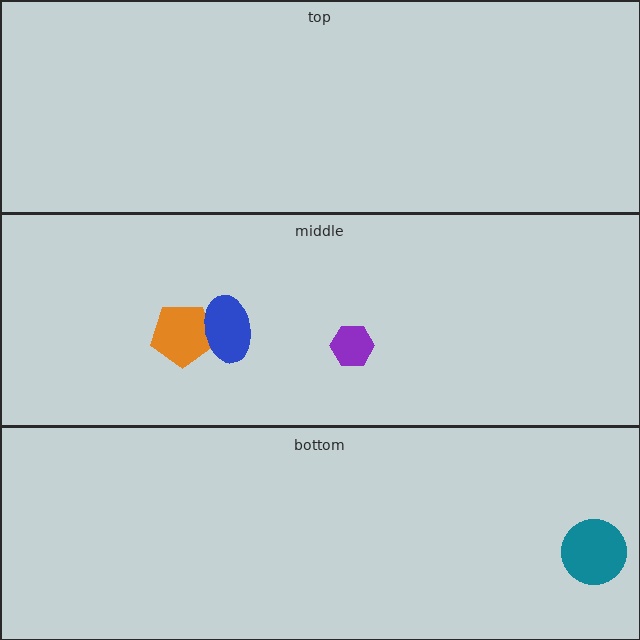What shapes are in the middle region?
The purple hexagon, the orange pentagon, the blue ellipse.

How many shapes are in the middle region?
3.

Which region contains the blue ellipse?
The middle region.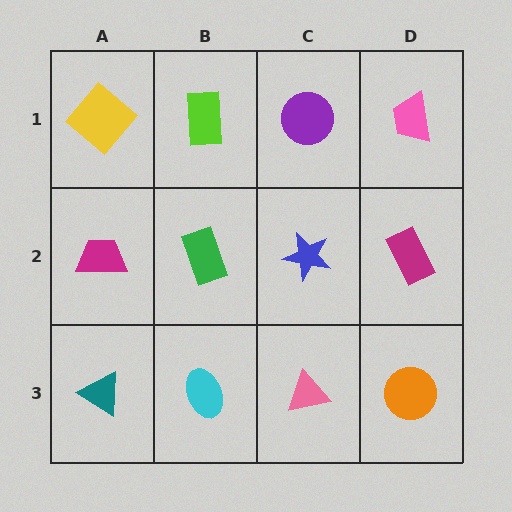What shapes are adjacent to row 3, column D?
A magenta rectangle (row 2, column D), a pink triangle (row 3, column C).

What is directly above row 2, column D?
A pink trapezoid.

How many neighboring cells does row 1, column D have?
2.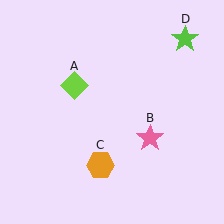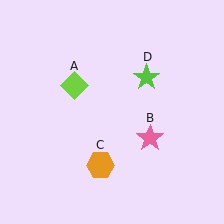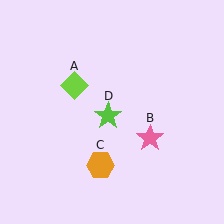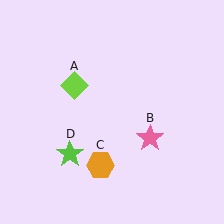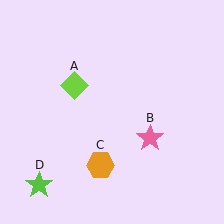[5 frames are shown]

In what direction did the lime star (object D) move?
The lime star (object D) moved down and to the left.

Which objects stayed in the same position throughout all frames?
Lime diamond (object A) and pink star (object B) and orange hexagon (object C) remained stationary.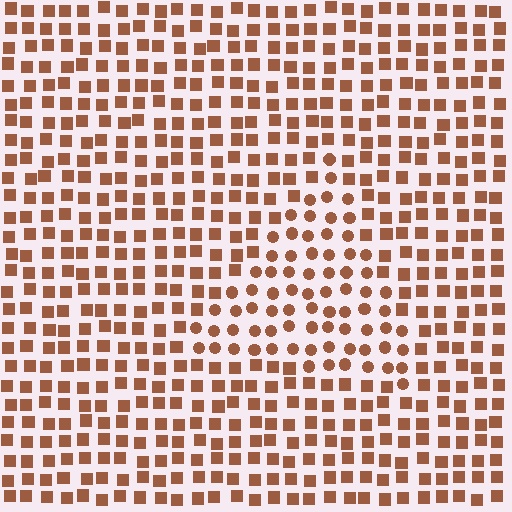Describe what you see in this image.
The image is filled with small brown elements arranged in a uniform grid. A triangle-shaped region contains circles, while the surrounding area contains squares. The boundary is defined purely by the change in element shape.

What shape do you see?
I see a triangle.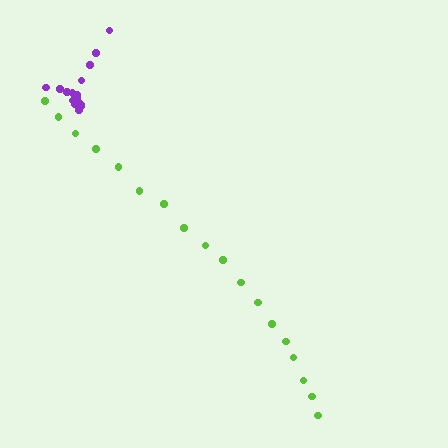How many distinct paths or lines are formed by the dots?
There are 2 distinct paths.